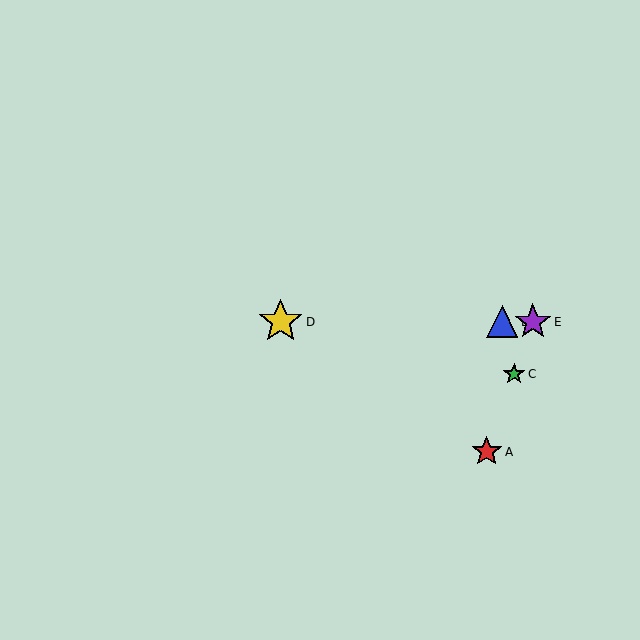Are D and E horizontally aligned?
Yes, both are at y≈322.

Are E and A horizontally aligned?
No, E is at y≈322 and A is at y≈452.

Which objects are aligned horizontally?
Objects B, D, E are aligned horizontally.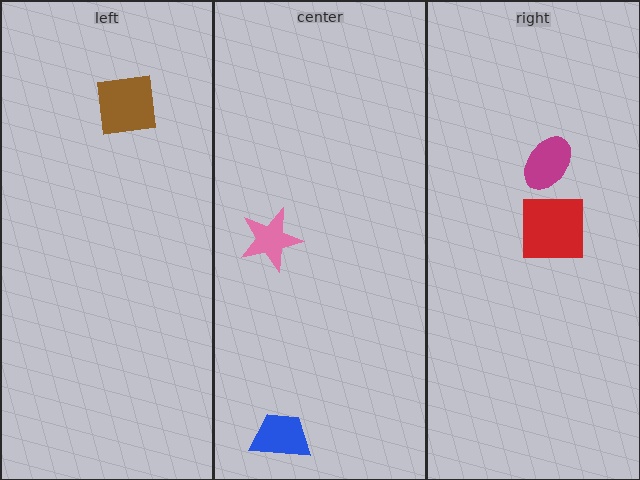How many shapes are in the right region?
2.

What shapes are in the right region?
The red square, the magenta ellipse.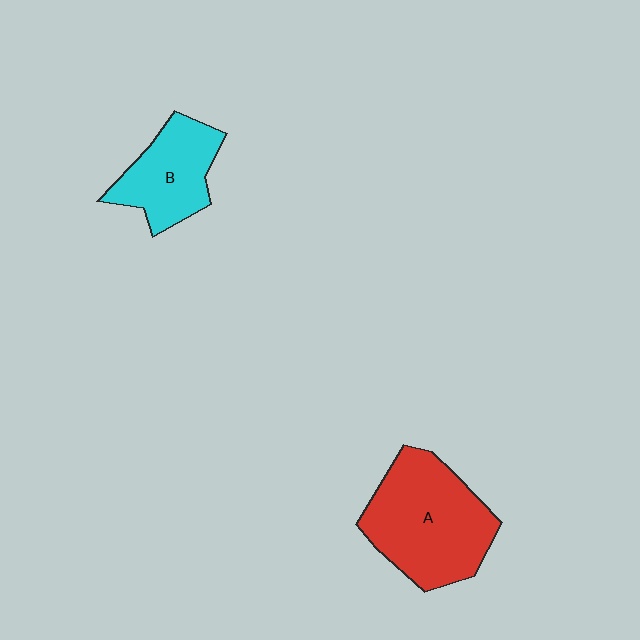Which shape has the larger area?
Shape A (red).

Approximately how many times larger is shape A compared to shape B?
Approximately 1.6 times.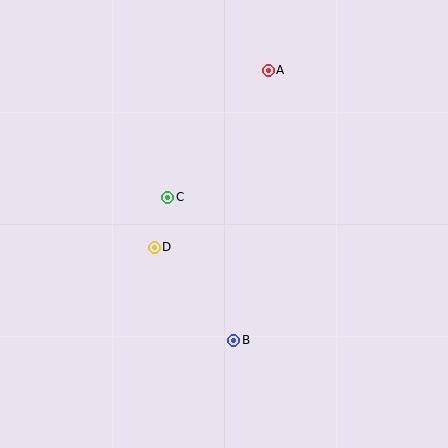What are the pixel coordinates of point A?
Point A is at (268, 70).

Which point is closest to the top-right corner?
Point A is closest to the top-right corner.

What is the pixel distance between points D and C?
The distance between D and C is 52 pixels.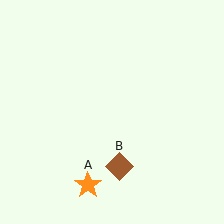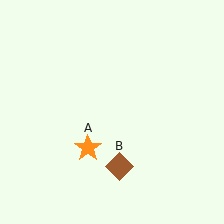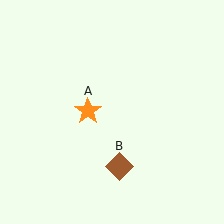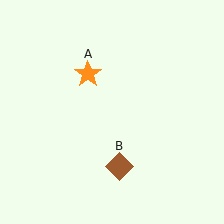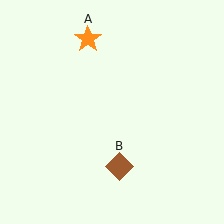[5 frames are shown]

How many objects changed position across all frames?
1 object changed position: orange star (object A).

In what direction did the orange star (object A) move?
The orange star (object A) moved up.